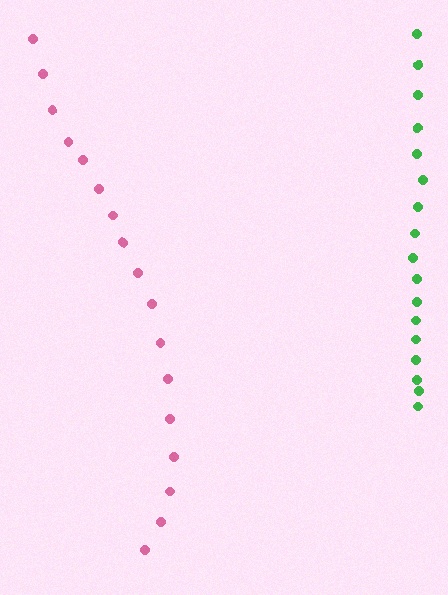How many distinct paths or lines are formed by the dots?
There are 2 distinct paths.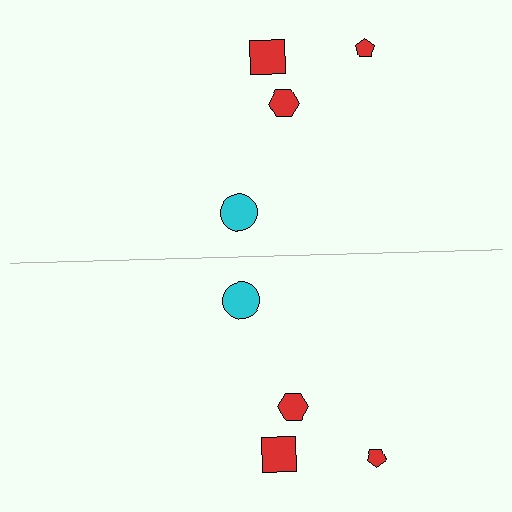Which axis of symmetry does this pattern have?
The pattern has a horizontal axis of symmetry running through the center of the image.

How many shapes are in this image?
There are 8 shapes in this image.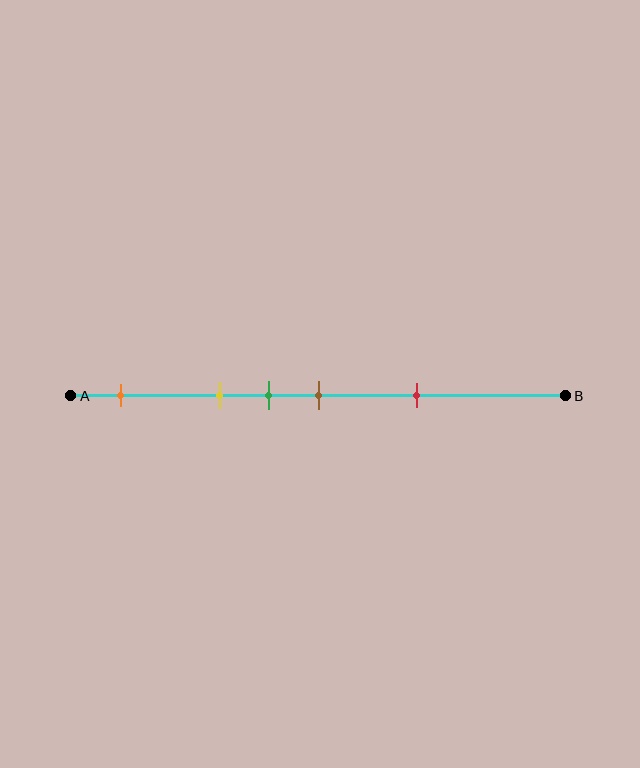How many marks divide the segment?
There are 5 marks dividing the segment.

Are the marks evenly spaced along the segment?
No, the marks are not evenly spaced.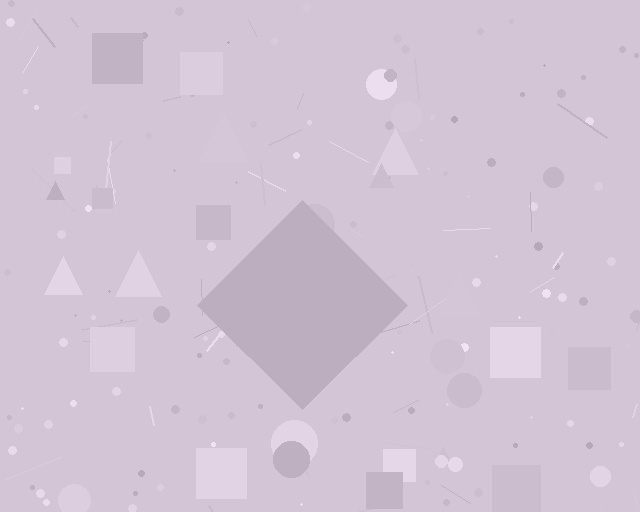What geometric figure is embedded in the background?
A diamond is embedded in the background.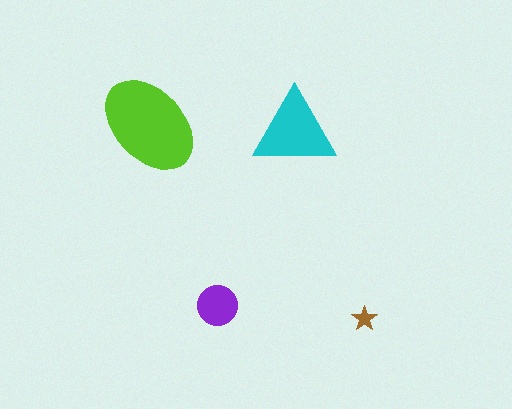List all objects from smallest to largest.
The brown star, the purple circle, the cyan triangle, the lime ellipse.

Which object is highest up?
The lime ellipse is topmost.